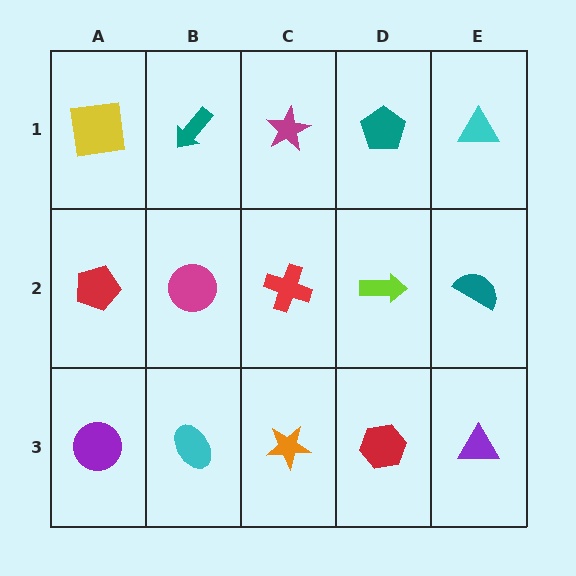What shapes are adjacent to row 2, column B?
A teal arrow (row 1, column B), a cyan ellipse (row 3, column B), a red pentagon (row 2, column A), a red cross (row 2, column C).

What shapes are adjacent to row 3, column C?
A red cross (row 2, column C), a cyan ellipse (row 3, column B), a red hexagon (row 3, column D).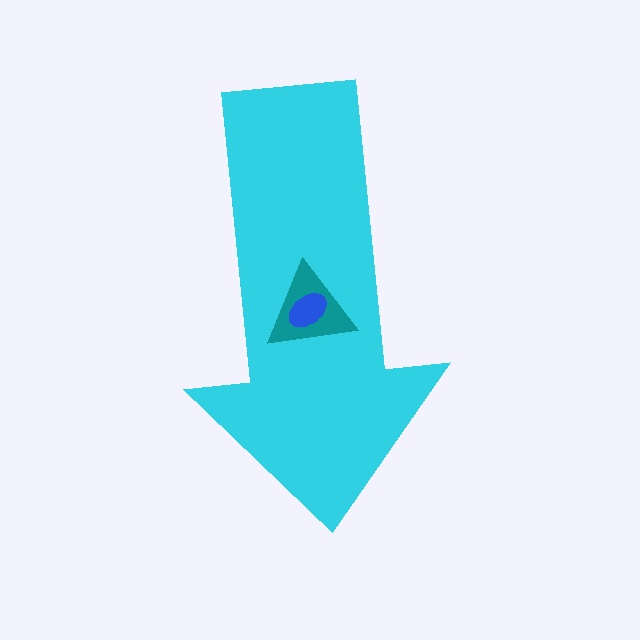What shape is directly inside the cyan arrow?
The teal triangle.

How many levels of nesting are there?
3.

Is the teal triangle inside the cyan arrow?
Yes.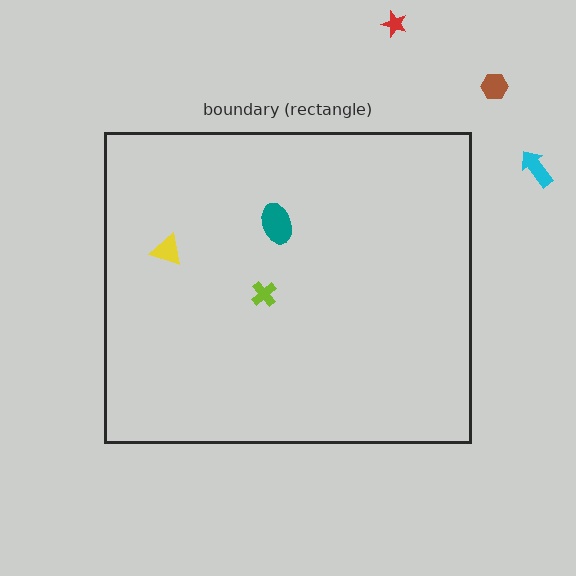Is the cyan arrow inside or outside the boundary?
Outside.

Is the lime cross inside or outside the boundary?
Inside.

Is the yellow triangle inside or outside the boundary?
Inside.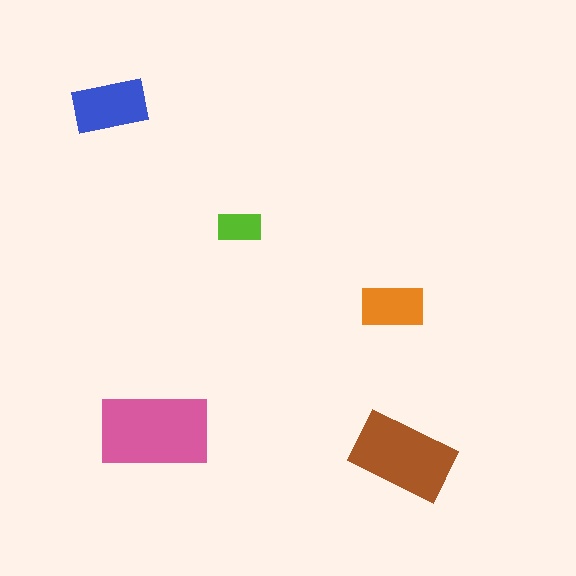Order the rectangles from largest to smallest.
the pink one, the brown one, the blue one, the orange one, the lime one.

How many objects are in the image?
There are 5 objects in the image.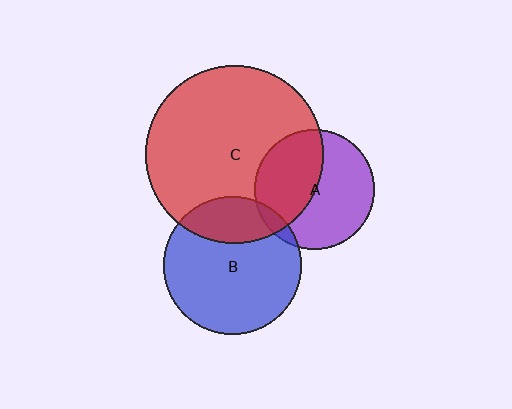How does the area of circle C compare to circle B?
Approximately 1.7 times.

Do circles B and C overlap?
Yes.